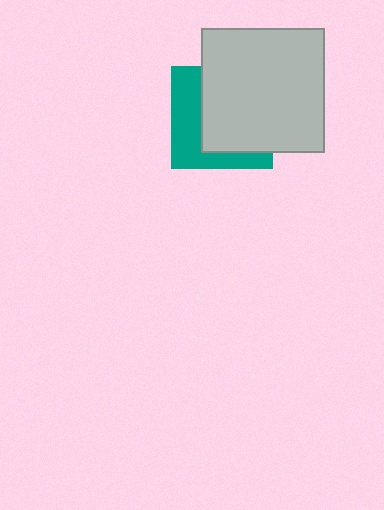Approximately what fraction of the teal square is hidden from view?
Roughly 60% of the teal square is hidden behind the light gray square.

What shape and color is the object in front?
The object in front is a light gray square.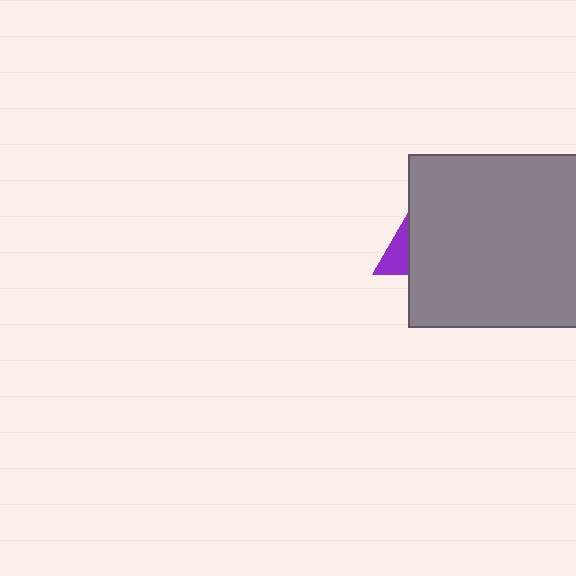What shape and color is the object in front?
The object in front is a gray square.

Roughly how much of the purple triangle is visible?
A small part of it is visible (roughly 32%).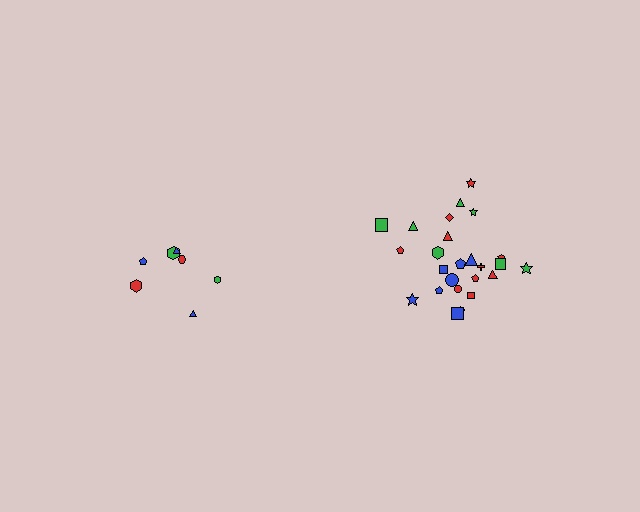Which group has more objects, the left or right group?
The right group.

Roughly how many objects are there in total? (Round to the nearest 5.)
Roughly 30 objects in total.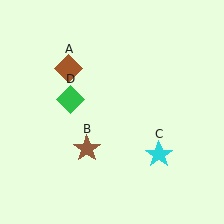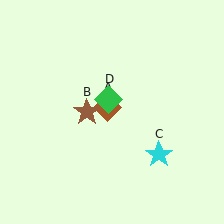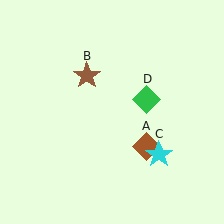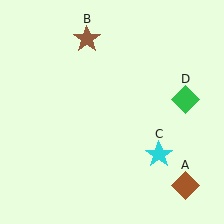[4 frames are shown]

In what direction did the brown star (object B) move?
The brown star (object B) moved up.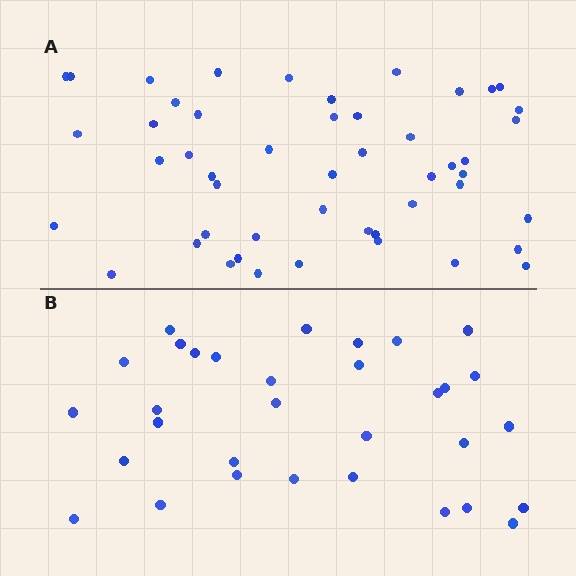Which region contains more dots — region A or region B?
Region A (the top region) has more dots.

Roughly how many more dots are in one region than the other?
Region A has approximately 15 more dots than region B.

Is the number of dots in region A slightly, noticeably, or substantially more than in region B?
Region A has substantially more. The ratio is roughly 1.5 to 1.